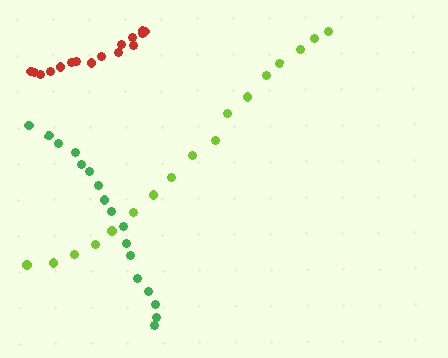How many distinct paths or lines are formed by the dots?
There are 3 distinct paths.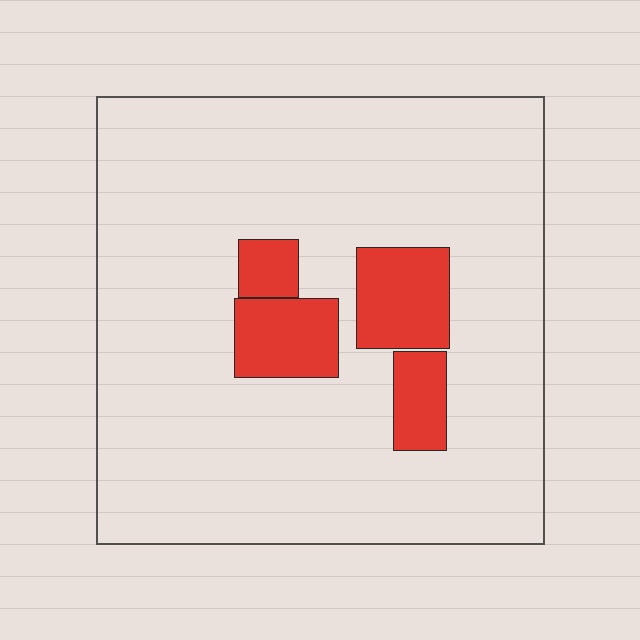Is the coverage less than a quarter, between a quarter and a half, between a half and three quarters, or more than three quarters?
Less than a quarter.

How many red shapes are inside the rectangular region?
4.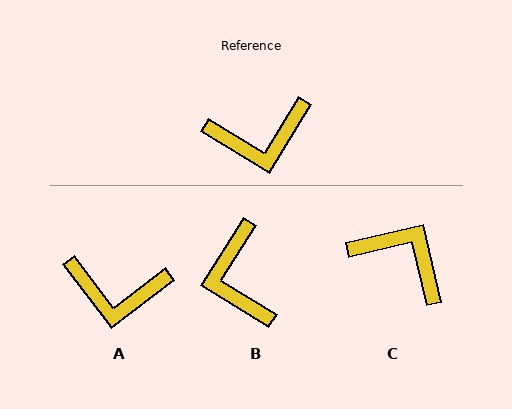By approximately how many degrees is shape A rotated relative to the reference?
Approximately 22 degrees clockwise.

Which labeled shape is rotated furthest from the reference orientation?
C, about 134 degrees away.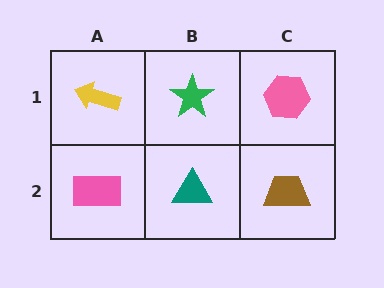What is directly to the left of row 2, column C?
A teal triangle.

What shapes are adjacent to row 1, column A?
A pink rectangle (row 2, column A), a green star (row 1, column B).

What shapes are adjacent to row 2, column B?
A green star (row 1, column B), a pink rectangle (row 2, column A), a brown trapezoid (row 2, column C).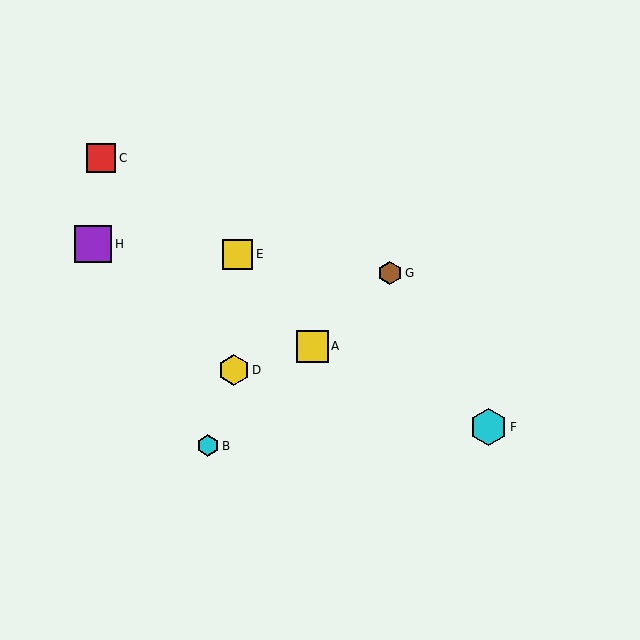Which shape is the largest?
The cyan hexagon (labeled F) is the largest.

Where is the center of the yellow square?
The center of the yellow square is at (312, 346).